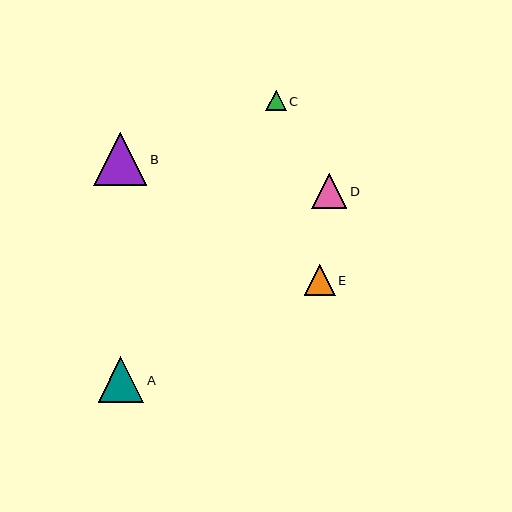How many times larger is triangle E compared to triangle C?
Triangle E is approximately 1.5 times the size of triangle C.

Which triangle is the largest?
Triangle B is the largest with a size of approximately 53 pixels.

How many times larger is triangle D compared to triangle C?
Triangle D is approximately 1.7 times the size of triangle C.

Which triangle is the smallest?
Triangle C is the smallest with a size of approximately 20 pixels.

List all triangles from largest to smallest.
From largest to smallest: B, A, D, E, C.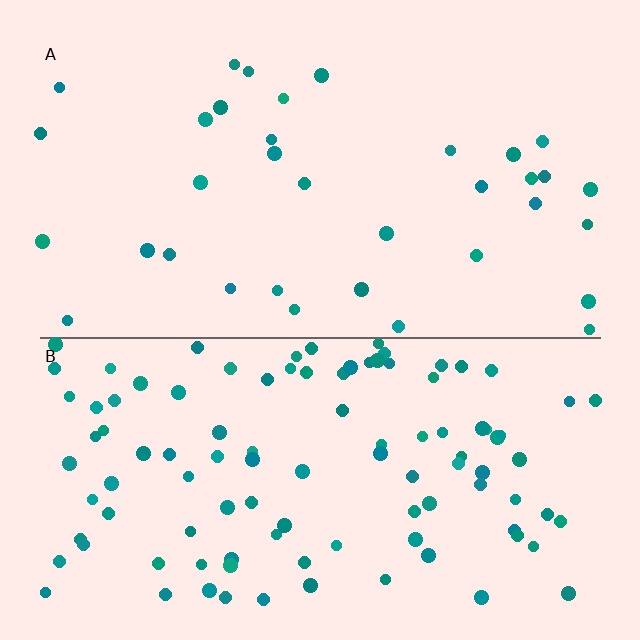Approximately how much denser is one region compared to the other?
Approximately 3.0× — region B over region A.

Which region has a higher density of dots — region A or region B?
B (the bottom).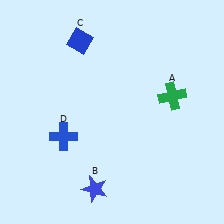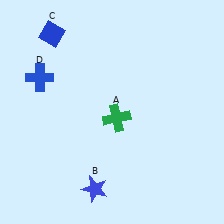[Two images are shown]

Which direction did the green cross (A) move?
The green cross (A) moved left.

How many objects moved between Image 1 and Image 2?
3 objects moved between the two images.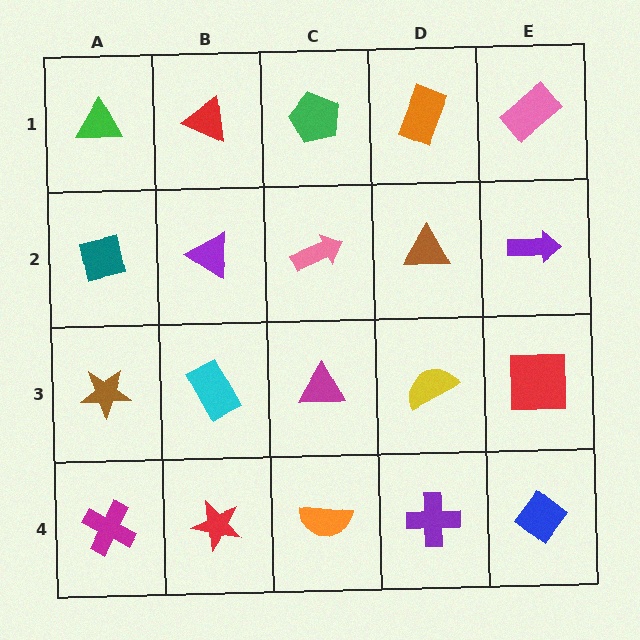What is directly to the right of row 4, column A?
A red star.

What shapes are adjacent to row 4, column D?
A yellow semicircle (row 3, column D), an orange semicircle (row 4, column C), a blue diamond (row 4, column E).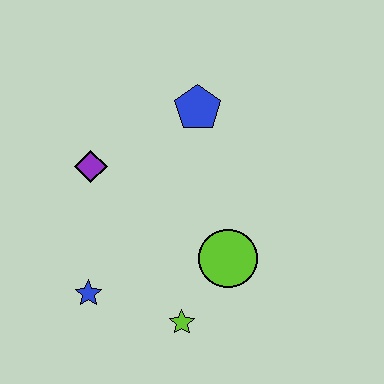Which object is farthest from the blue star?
The blue pentagon is farthest from the blue star.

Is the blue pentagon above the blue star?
Yes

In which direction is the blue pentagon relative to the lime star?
The blue pentagon is above the lime star.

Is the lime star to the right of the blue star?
Yes